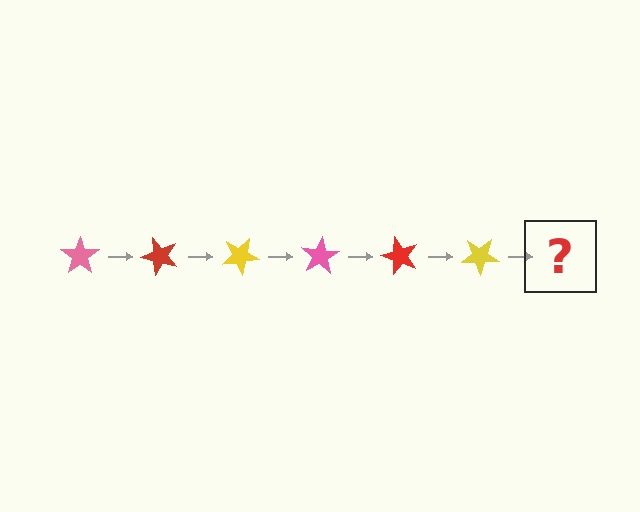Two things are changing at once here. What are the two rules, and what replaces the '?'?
The two rules are that it rotates 50 degrees each step and the color cycles through pink, red, and yellow. The '?' should be a pink star, rotated 300 degrees from the start.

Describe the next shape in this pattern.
It should be a pink star, rotated 300 degrees from the start.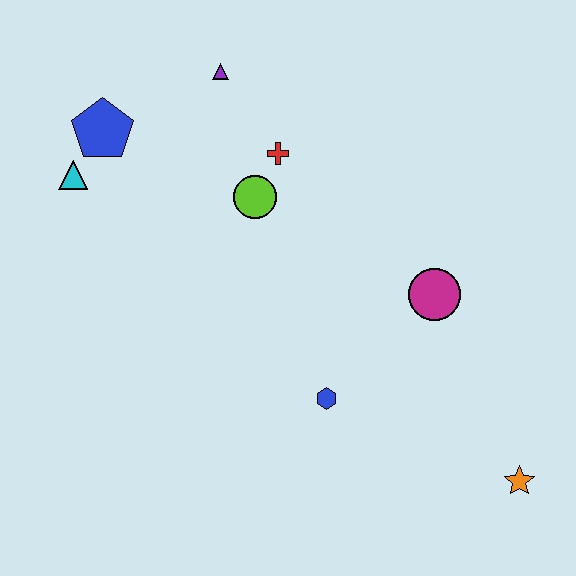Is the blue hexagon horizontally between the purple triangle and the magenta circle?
Yes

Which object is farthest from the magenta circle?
The cyan triangle is farthest from the magenta circle.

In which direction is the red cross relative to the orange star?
The red cross is above the orange star.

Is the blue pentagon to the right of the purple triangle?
No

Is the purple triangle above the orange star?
Yes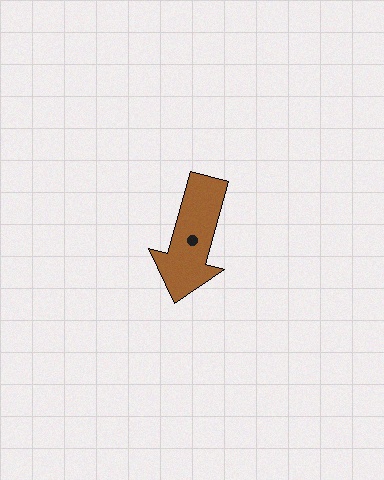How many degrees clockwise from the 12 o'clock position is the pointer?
Approximately 195 degrees.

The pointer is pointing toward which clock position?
Roughly 7 o'clock.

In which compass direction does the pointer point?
South.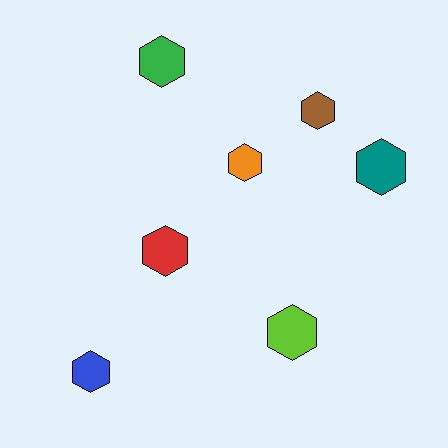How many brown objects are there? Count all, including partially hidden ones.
There is 1 brown object.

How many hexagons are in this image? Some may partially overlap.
There are 7 hexagons.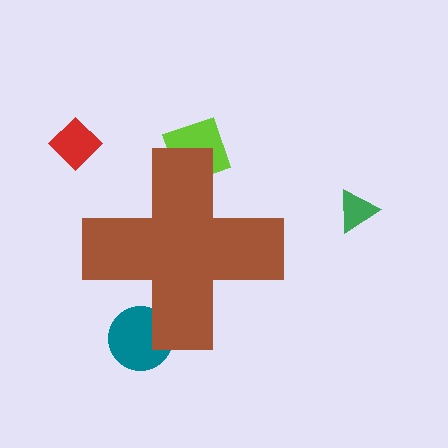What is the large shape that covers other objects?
A brown cross.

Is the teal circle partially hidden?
Yes, the teal circle is partially hidden behind the brown cross.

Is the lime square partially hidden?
Yes, the lime square is partially hidden behind the brown cross.